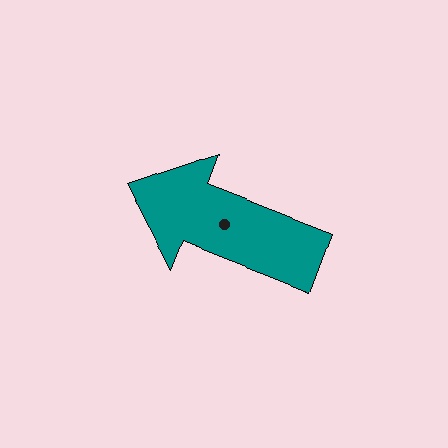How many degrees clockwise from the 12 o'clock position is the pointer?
Approximately 291 degrees.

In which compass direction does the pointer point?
West.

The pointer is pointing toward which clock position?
Roughly 10 o'clock.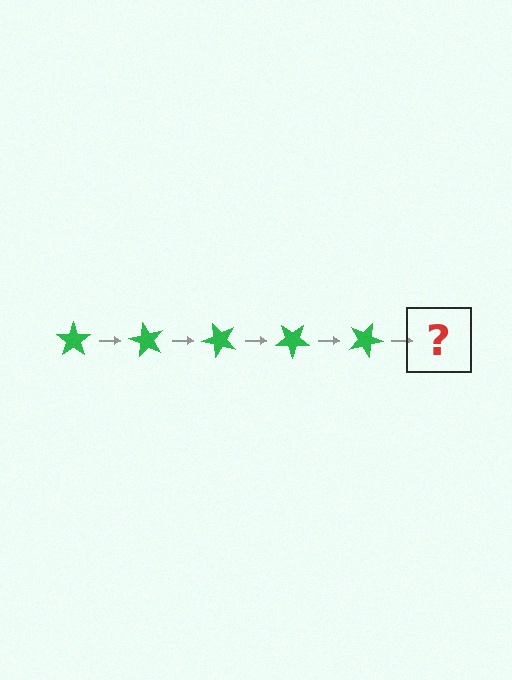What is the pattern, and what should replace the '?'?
The pattern is that the star rotates 60 degrees each step. The '?' should be a green star rotated 300 degrees.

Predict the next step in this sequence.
The next step is a green star rotated 300 degrees.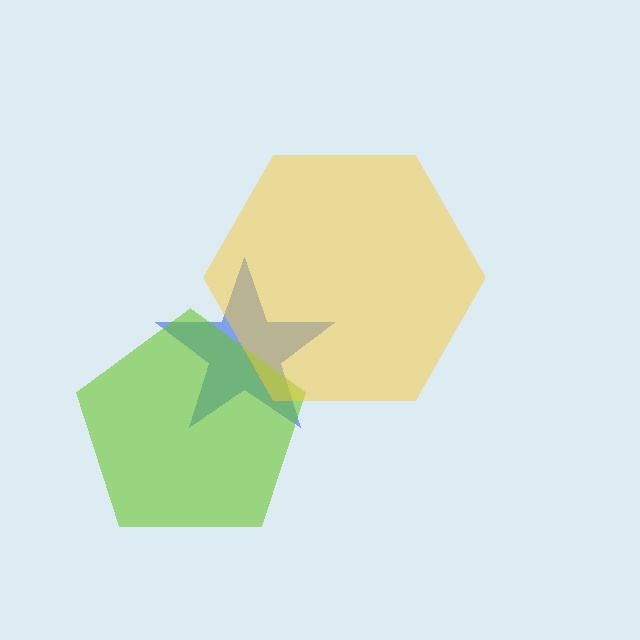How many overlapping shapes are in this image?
There are 3 overlapping shapes in the image.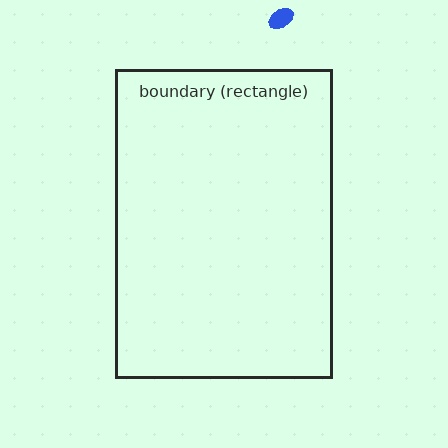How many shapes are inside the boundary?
0 inside, 1 outside.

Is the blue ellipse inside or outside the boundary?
Outside.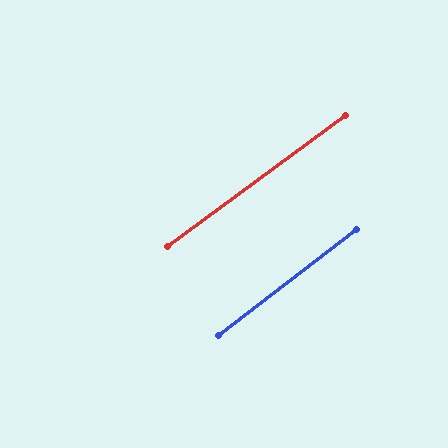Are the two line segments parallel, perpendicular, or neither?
Parallel — their directions differ by only 1.1°.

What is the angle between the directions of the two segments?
Approximately 1 degree.